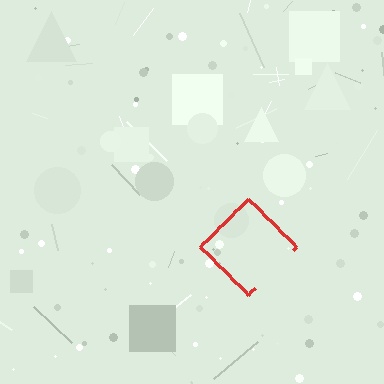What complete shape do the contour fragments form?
The contour fragments form a diamond.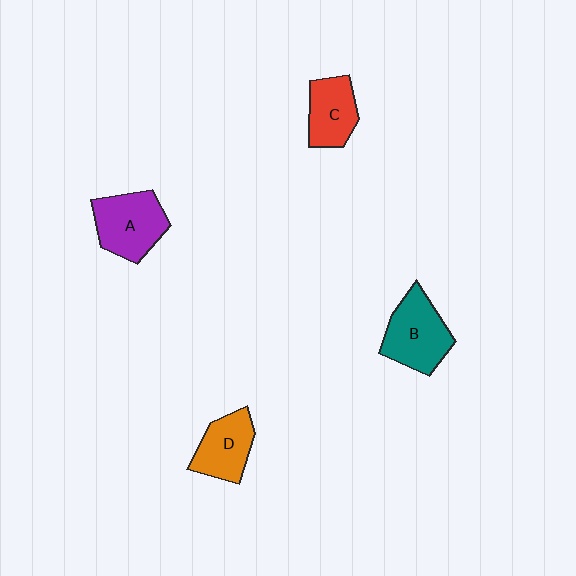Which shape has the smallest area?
Shape C (red).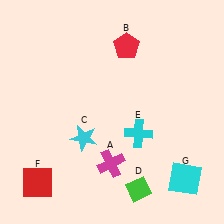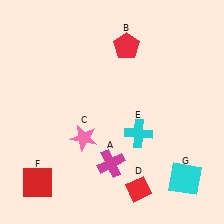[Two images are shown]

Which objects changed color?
C changed from cyan to pink. D changed from green to red.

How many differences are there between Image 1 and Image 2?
There are 2 differences between the two images.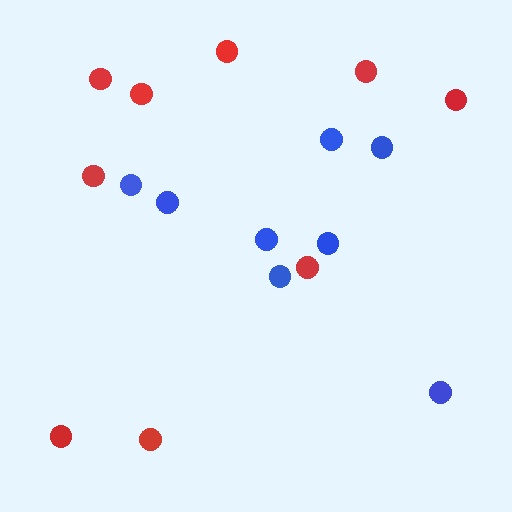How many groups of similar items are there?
There are 2 groups: one group of blue circles (8) and one group of red circles (9).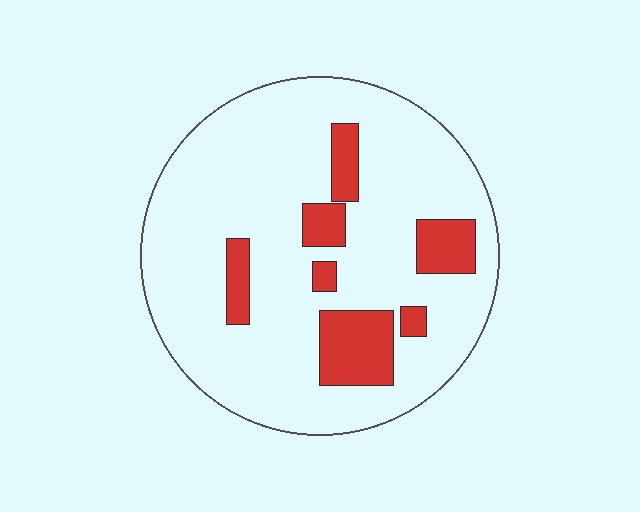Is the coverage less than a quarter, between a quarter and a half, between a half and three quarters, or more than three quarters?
Less than a quarter.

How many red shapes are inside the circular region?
7.